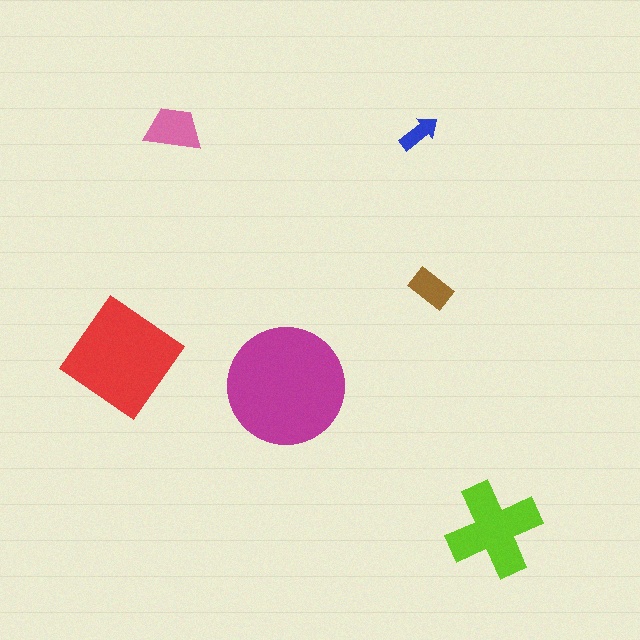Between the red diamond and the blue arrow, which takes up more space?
The red diamond.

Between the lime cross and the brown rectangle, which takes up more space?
The lime cross.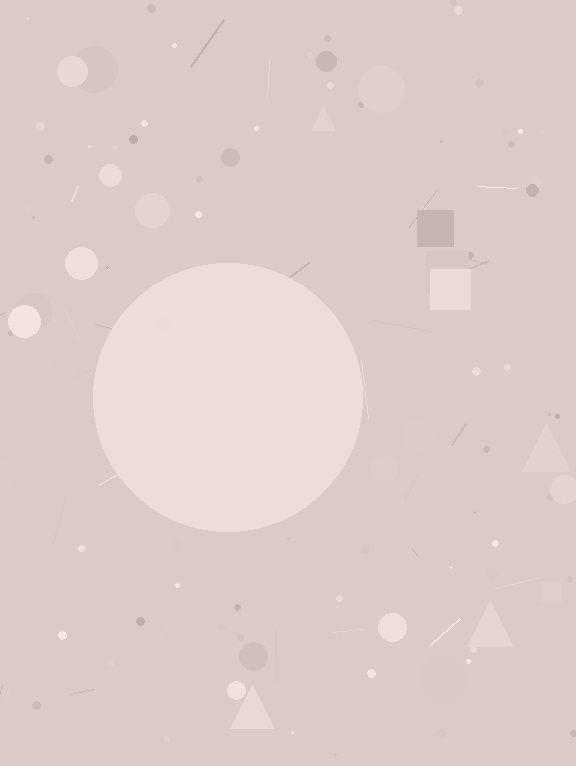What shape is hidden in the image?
A circle is hidden in the image.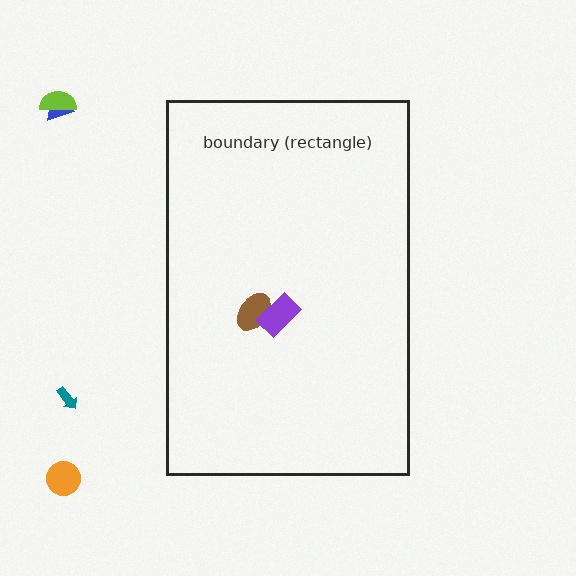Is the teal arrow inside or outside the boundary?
Outside.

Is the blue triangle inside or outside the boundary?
Outside.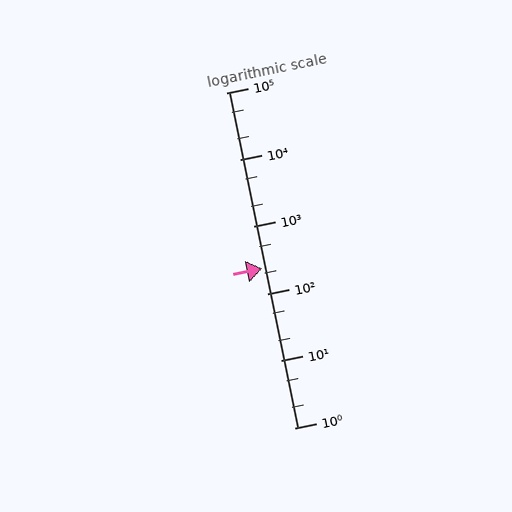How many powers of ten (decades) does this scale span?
The scale spans 5 decades, from 1 to 100000.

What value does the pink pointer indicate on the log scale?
The pointer indicates approximately 240.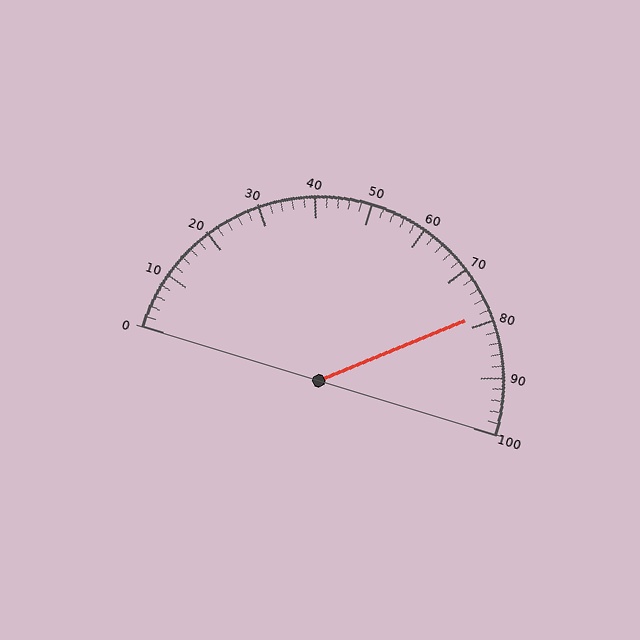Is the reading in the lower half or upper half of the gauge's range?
The reading is in the upper half of the range (0 to 100).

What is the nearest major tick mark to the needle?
The nearest major tick mark is 80.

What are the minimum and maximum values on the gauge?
The gauge ranges from 0 to 100.